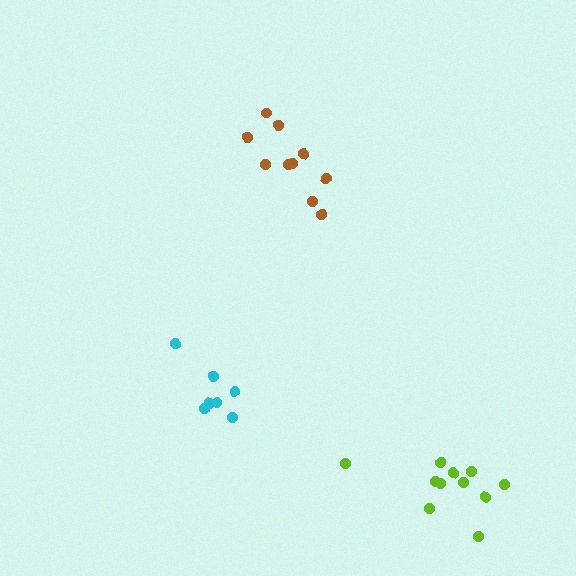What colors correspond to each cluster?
The clusters are colored: cyan, brown, lime.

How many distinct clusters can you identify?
There are 3 distinct clusters.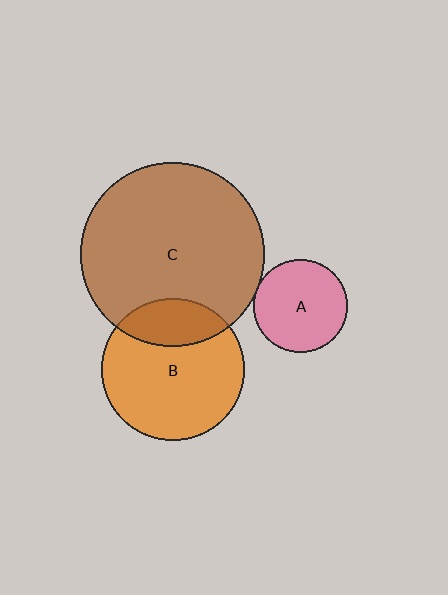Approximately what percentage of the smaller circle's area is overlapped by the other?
Approximately 25%.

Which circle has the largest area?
Circle C (brown).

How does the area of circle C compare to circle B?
Approximately 1.7 times.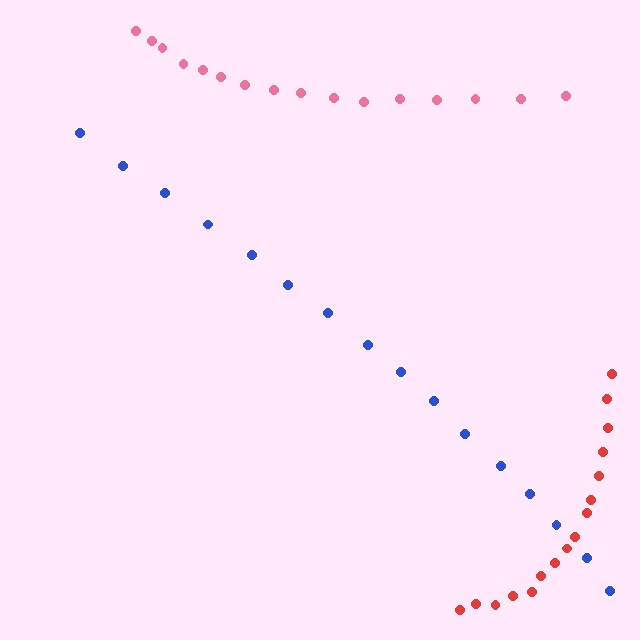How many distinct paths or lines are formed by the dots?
There are 3 distinct paths.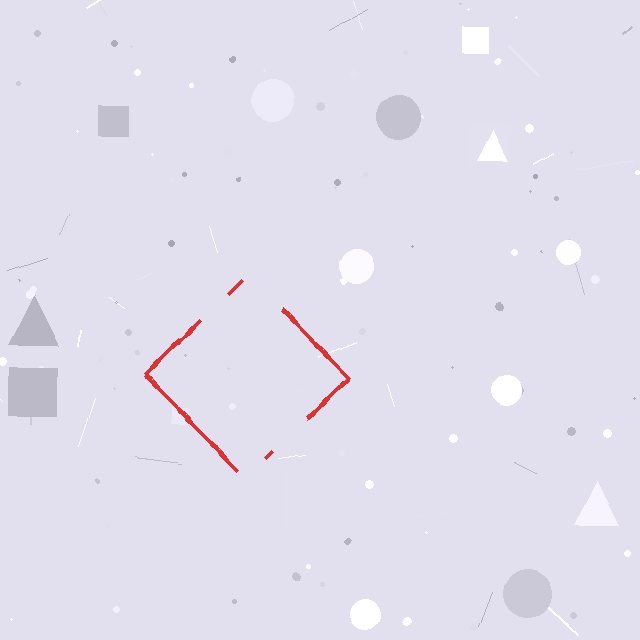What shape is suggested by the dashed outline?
The dashed outline suggests a diamond.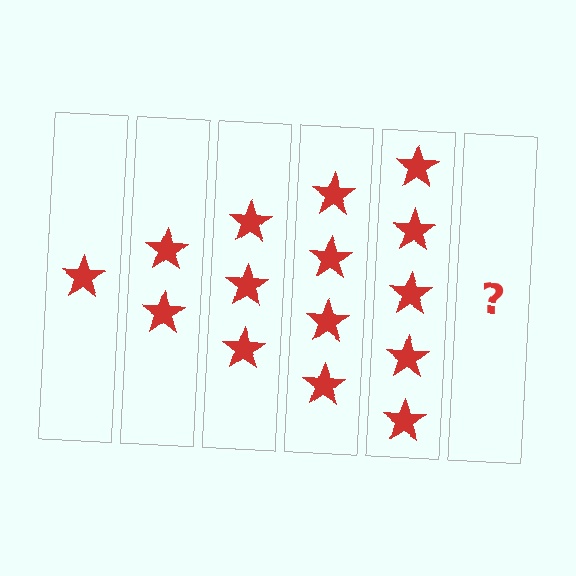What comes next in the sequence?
The next element should be 6 stars.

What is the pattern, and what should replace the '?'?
The pattern is that each step adds one more star. The '?' should be 6 stars.